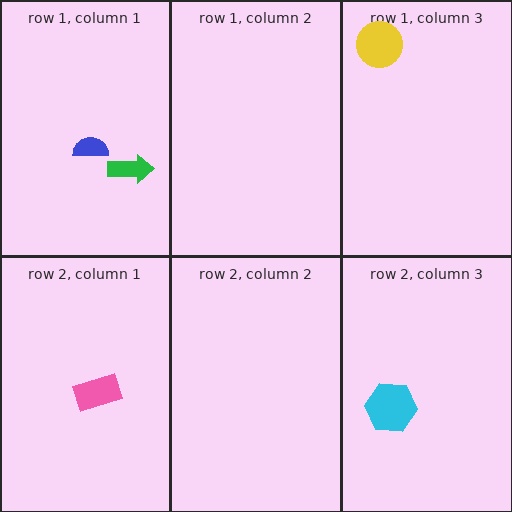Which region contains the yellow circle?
The row 1, column 3 region.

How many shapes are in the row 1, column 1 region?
2.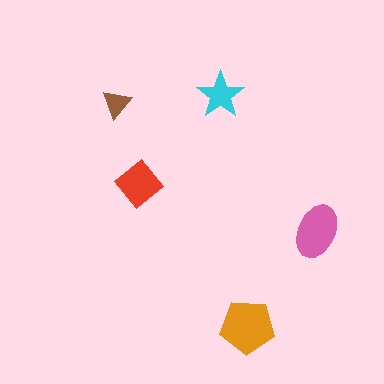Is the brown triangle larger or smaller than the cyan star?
Smaller.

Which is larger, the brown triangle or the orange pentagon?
The orange pentagon.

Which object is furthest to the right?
The pink ellipse is rightmost.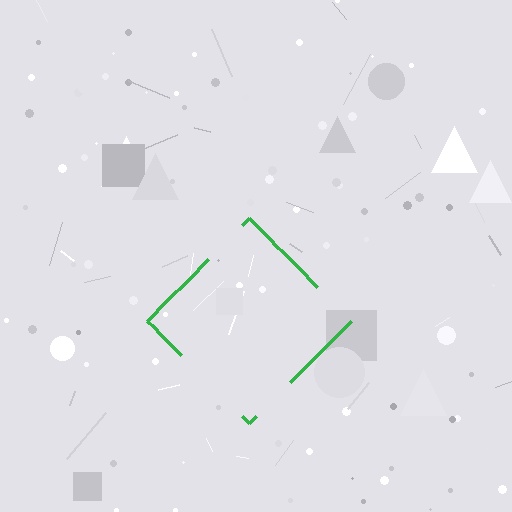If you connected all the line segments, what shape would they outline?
They would outline a diamond.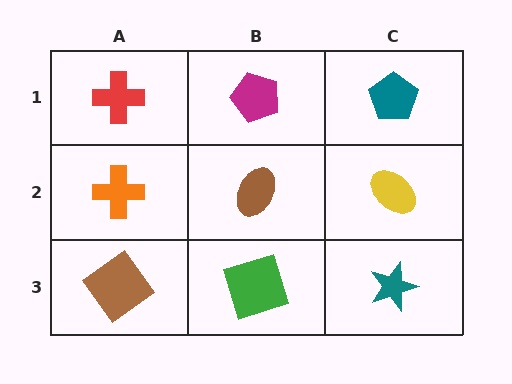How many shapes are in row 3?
3 shapes.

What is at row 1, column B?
A magenta pentagon.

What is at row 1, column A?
A red cross.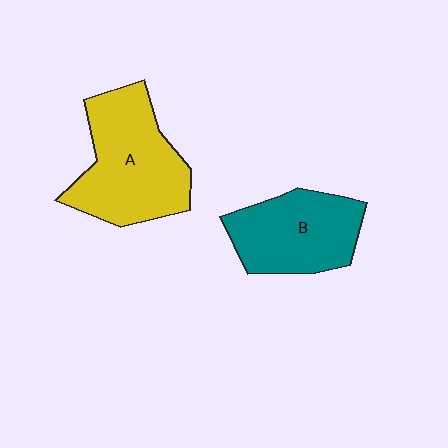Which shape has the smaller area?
Shape B (teal).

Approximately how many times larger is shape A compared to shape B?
Approximately 1.3 times.